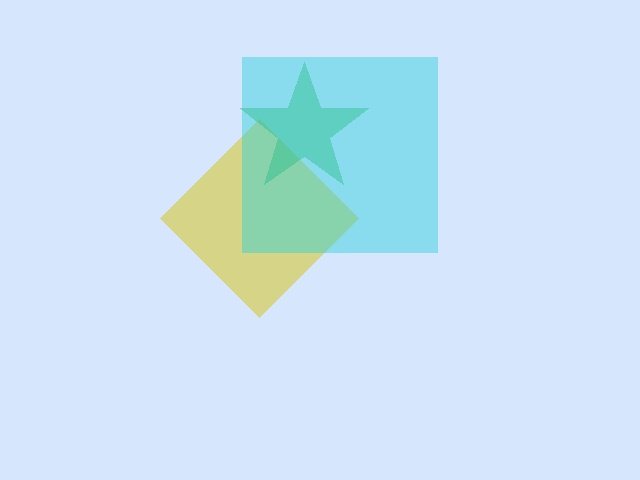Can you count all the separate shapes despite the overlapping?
Yes, there are 3 separate shapes.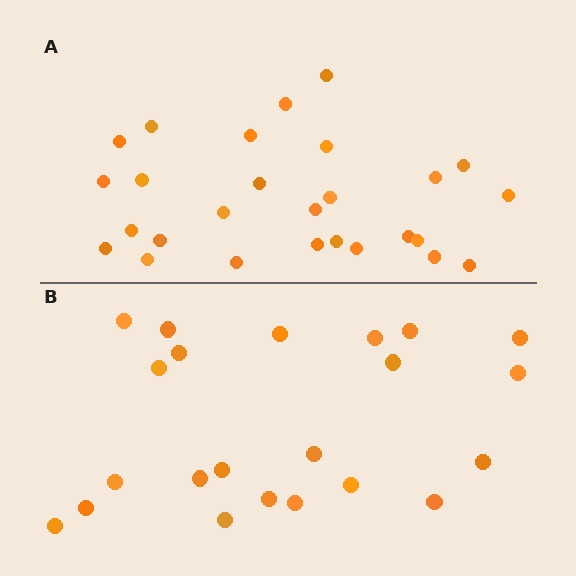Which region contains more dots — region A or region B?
Region A (the top region) has more dots.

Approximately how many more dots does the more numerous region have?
Region A has about 5 more dots than region B.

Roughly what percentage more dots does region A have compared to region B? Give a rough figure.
About 25% more.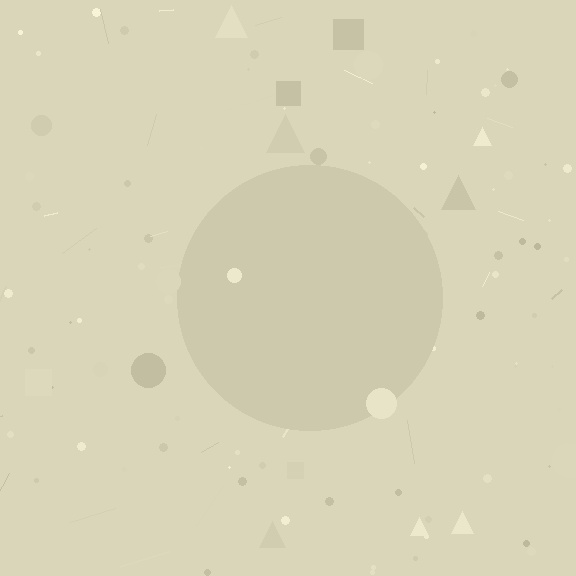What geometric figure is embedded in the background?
A circle is embedded in the background.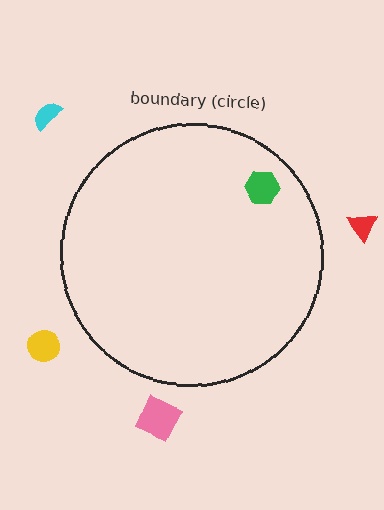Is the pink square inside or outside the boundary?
Outside.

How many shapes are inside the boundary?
1 inside, 4 outside.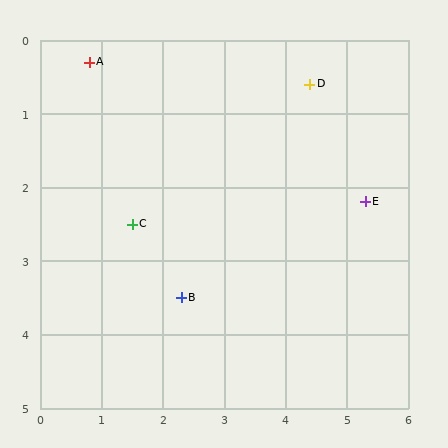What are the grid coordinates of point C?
Point C is at approximately (1.5, 2.5).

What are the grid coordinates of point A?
Point A is at approximately (0.8, 0.3).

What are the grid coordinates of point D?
Point D is at approximately (4.4, 0.6).